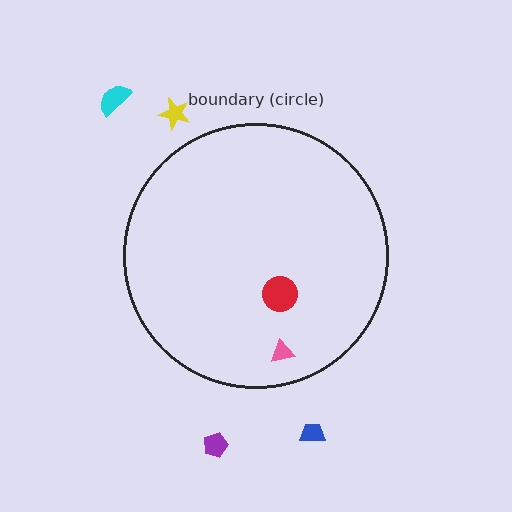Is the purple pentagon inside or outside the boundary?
Outside.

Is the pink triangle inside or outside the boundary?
Inside.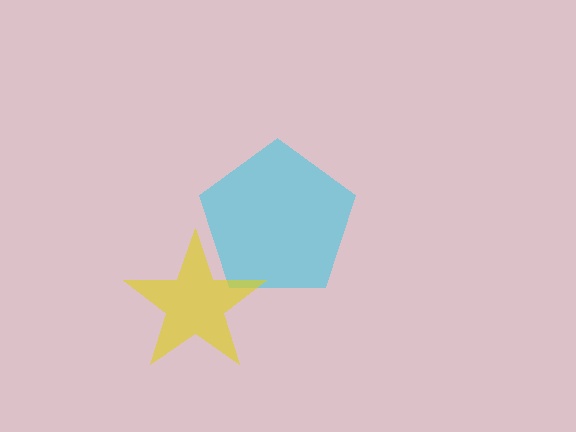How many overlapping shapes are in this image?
There are 2 overlapping shapes in the image.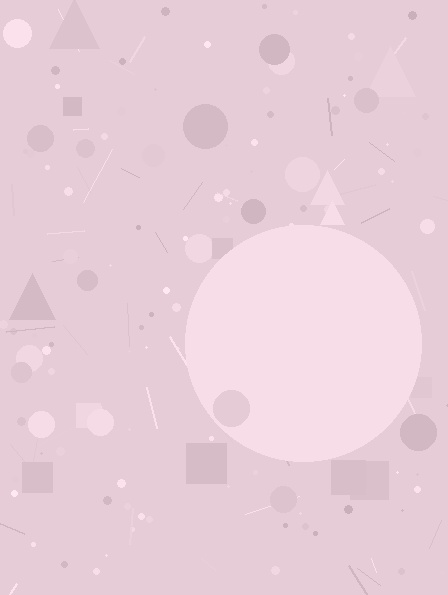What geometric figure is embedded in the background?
A circle is embedded in the background.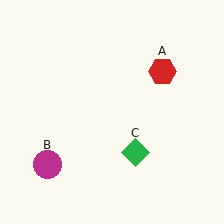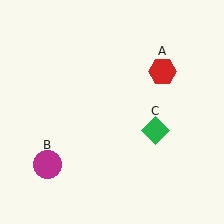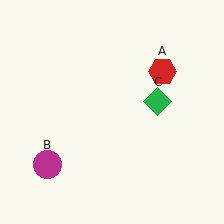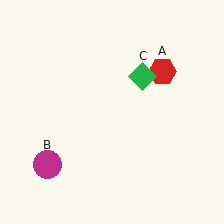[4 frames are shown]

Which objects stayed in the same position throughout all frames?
Red hexagon (object A) and magenta circle (object B) remained stationary.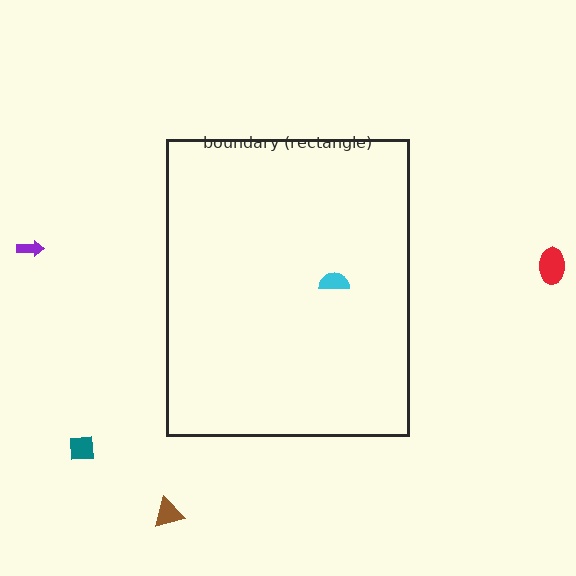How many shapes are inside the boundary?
1 inside, 4 outside.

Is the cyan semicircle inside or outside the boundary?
Inside.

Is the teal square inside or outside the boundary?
Outside.